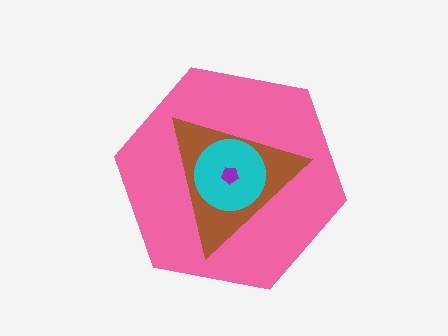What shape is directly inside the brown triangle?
The cyan circle.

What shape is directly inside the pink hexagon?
The brown triangle.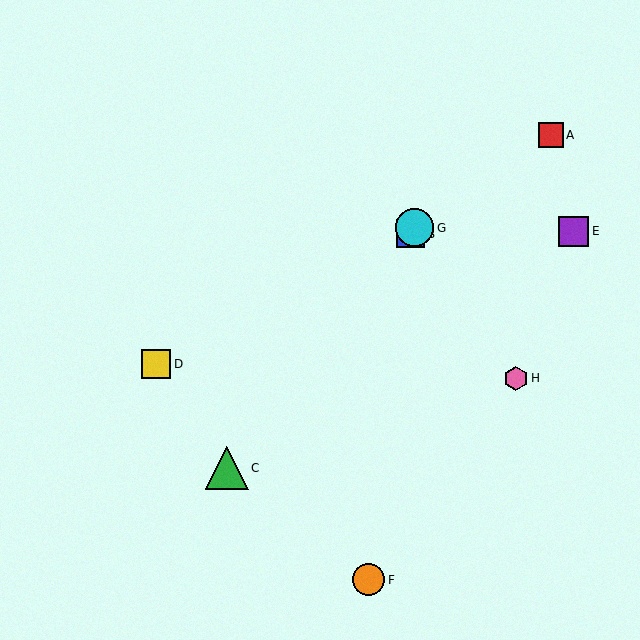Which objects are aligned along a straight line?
Objects B, C, G are aligned along a straight line.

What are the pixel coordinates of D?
Object D is at (156, 364).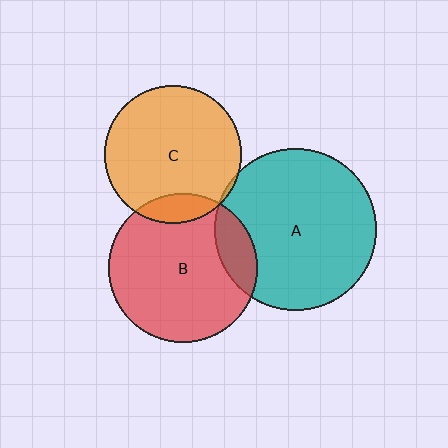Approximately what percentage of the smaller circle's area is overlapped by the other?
Approximately 5%.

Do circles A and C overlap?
Yes.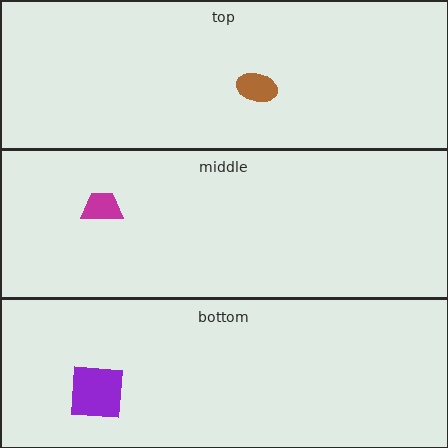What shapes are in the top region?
The brown ellipse.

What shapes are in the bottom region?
The purple square.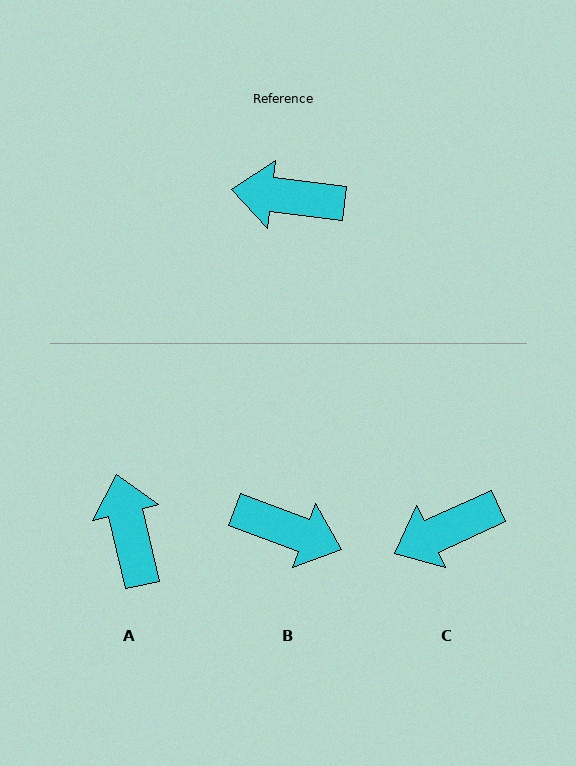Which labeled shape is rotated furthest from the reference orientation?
B, about 167 degrees away.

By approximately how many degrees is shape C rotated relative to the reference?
Approximately 31 degrees counter-clockwise.